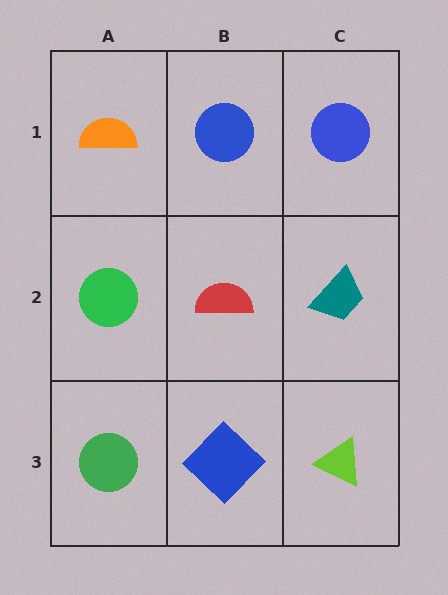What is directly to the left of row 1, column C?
A blue circle.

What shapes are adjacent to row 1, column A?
A green circle (row 2, column A), a blue circle (row 1, column B).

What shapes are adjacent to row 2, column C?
A blue circle (row 1, column C), a lime triangle (row 3, column C), a red semicircle (row 2, column B).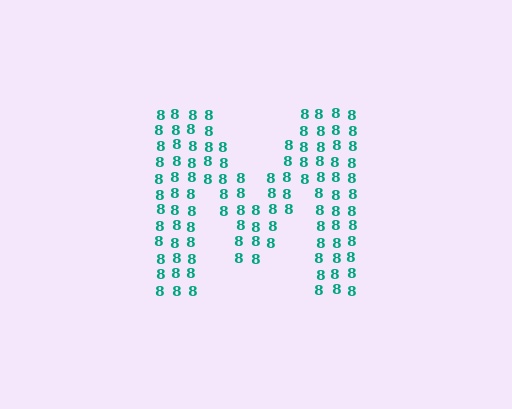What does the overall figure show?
The overall figure shows the letter M.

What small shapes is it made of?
It is made of small digit 8's.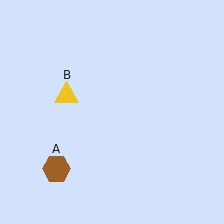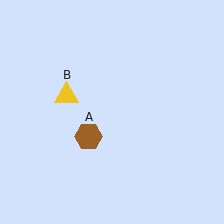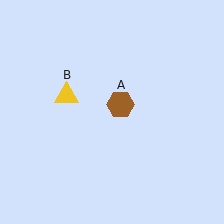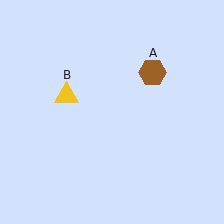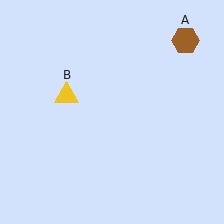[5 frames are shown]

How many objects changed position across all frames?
1 object changed position: brown hexagon (object A).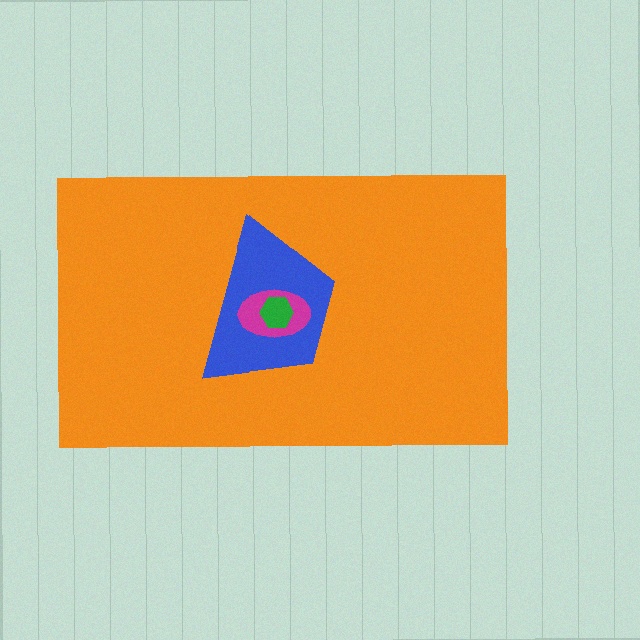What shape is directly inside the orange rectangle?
The blue trapezoid.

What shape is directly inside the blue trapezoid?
The magenta ellipse.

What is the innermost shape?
The green hexagon.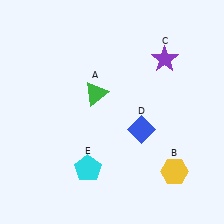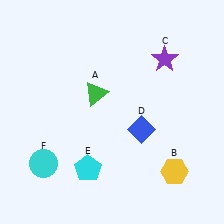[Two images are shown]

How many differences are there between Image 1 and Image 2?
There is 1 difference between the two images.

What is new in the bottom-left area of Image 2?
A cyan circle (F) was added in the bottom-left area of Image 2.